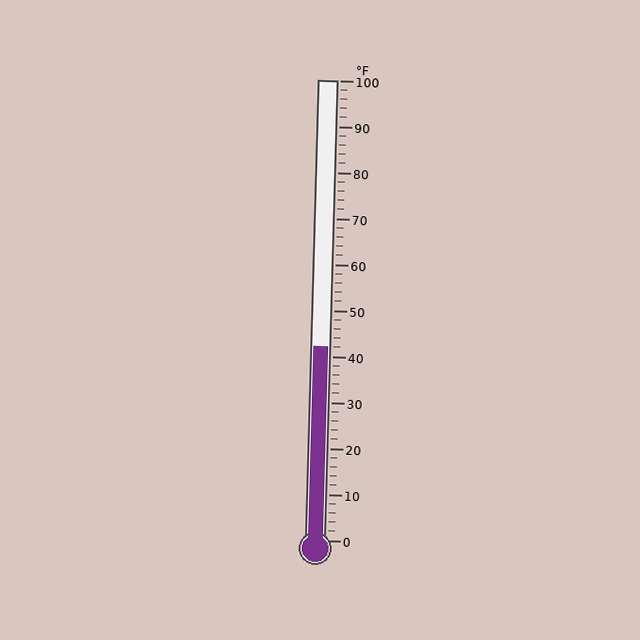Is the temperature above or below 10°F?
The temperature is above 10°F.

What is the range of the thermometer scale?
The thermometer scale ranges from 0°F to 100°F.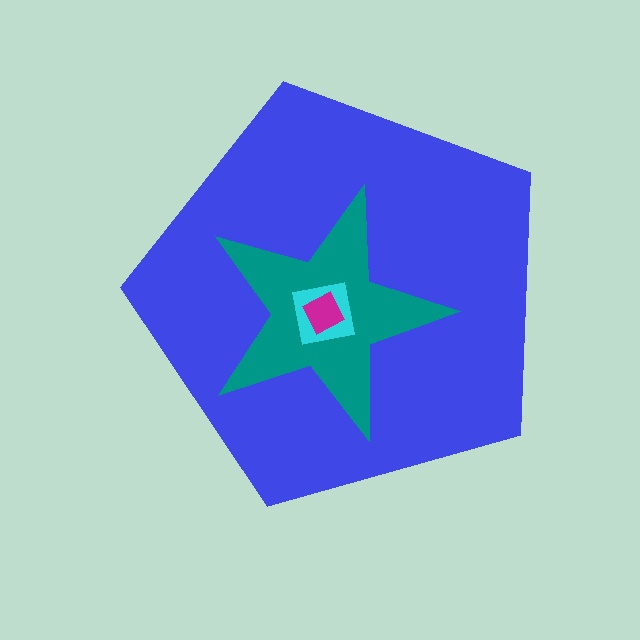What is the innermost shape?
The magenta square.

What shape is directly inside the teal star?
The cyan square.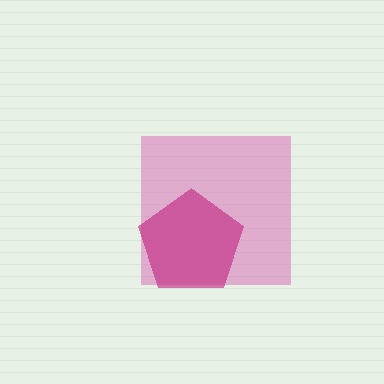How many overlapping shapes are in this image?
There are 2 overlapping shapes in the image.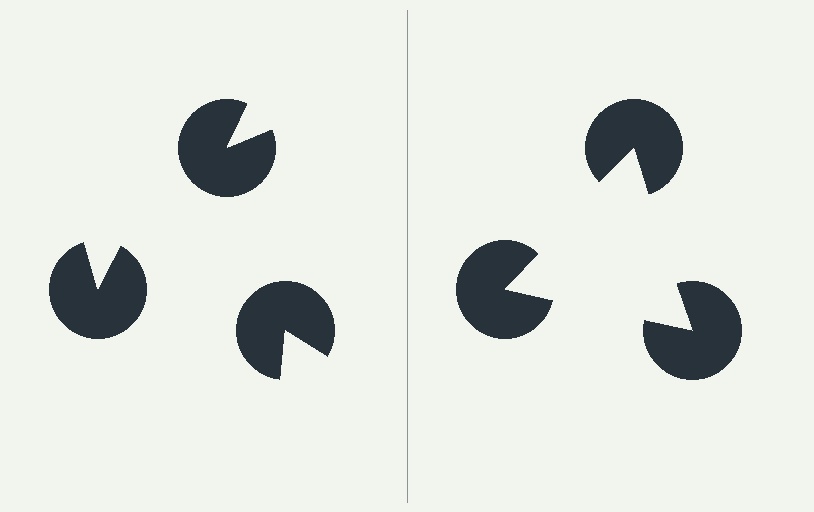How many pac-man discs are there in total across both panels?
6 — 3 on each side.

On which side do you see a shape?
An illusory triangle appears on the right side. On the left side the wedge cuts are rotated, so no coherent shape forms.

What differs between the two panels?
The pac-man discs are positioned identically on both sides; only the wedge orientations differ. On the right they align to a triangle; on the left they are misaligned.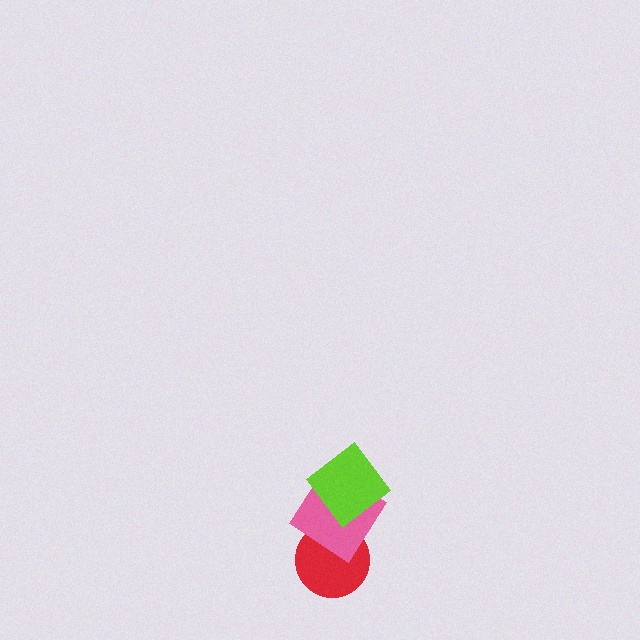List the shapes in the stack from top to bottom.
From top to bottom: the lime diamond, the pink diamond, the red circle.